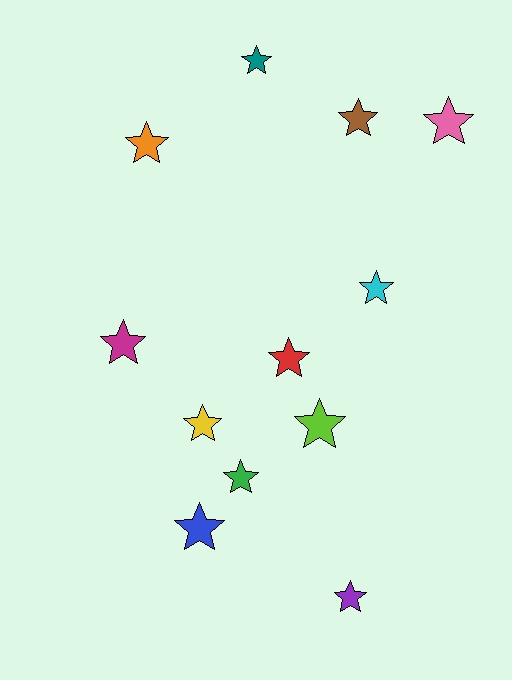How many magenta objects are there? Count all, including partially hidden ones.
There is 1 magenta object.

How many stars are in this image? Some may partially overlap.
There are 12 stars.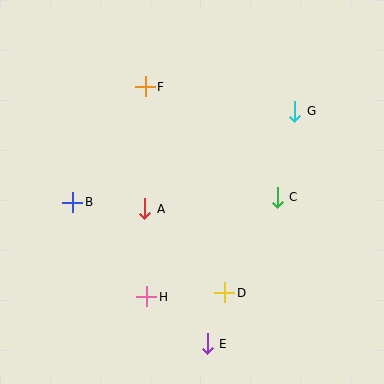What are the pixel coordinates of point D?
Point D is at (225, 293).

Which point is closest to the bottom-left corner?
Point H is closest to the bottom-left corner.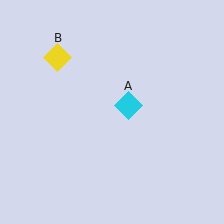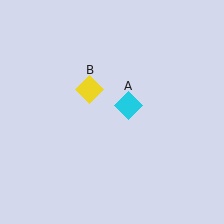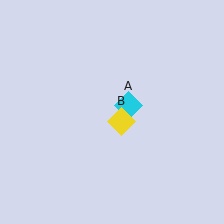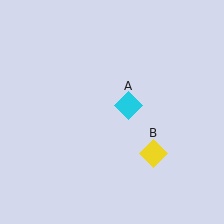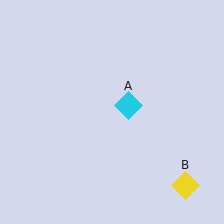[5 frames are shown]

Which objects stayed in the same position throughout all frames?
Cyan diamond (object A) remained stationary.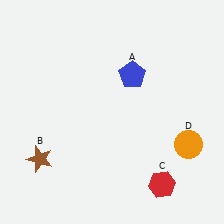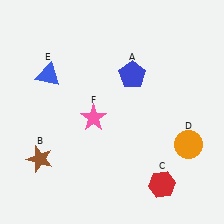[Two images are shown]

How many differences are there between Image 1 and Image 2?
There are 2 differences between the two images.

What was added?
A blue triangle (E), a pink star (F) were added in Image 2.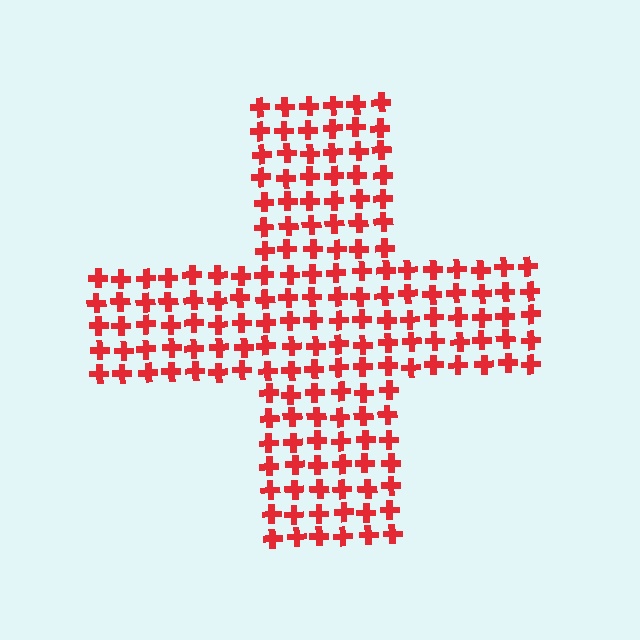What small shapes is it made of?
It is made of small crosses.